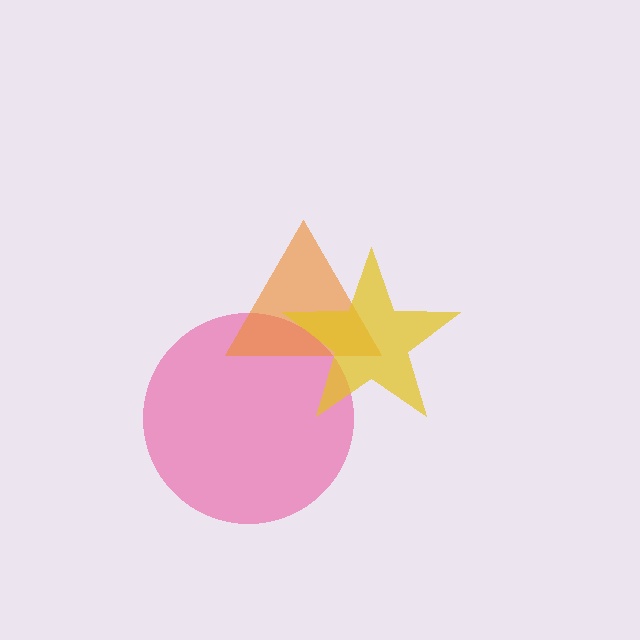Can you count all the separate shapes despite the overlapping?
Yes, there are 3 separate shapes.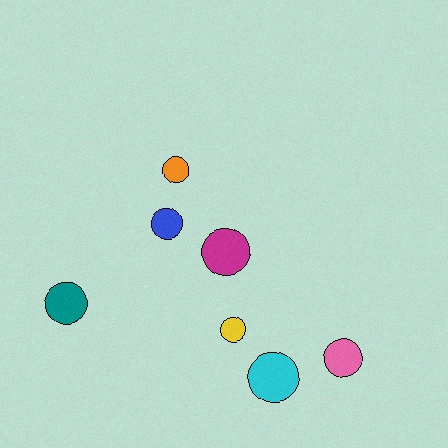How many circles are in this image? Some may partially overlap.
There are 7 circles.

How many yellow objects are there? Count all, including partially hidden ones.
There is 1 yellow object.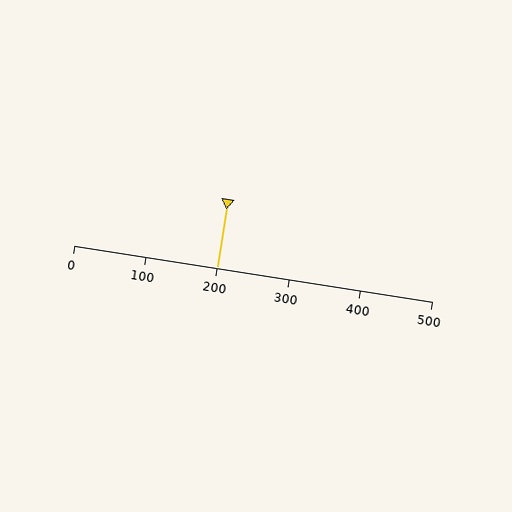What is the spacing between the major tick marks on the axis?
The major ticks are spaced 100 apart.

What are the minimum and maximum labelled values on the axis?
The axis runs from 0 to 500.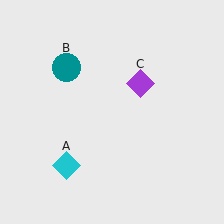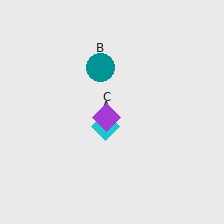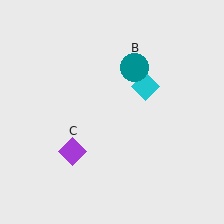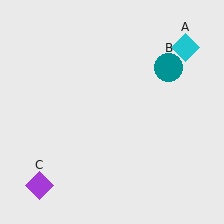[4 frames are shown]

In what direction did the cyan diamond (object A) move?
The cyan diamond (object A) moved up and to the right.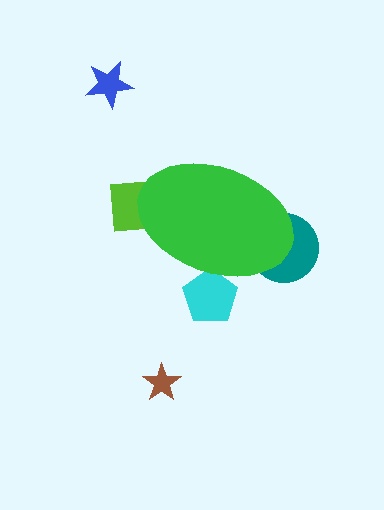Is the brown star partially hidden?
No, the brown star is fully visible.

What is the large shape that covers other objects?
A green ellipse.